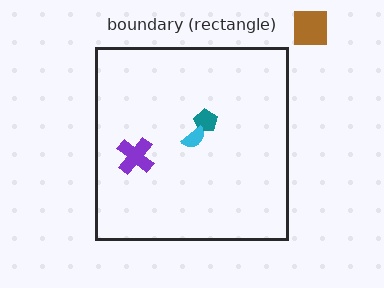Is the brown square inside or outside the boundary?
Outside.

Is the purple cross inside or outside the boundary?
Inside.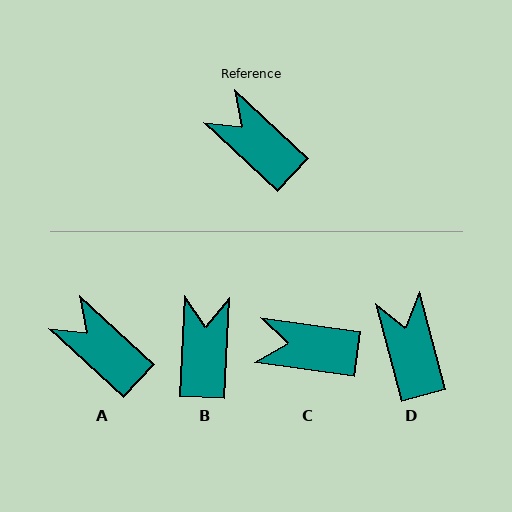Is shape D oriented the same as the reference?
No, it is off by about 32 degrees.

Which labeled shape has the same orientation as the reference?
A.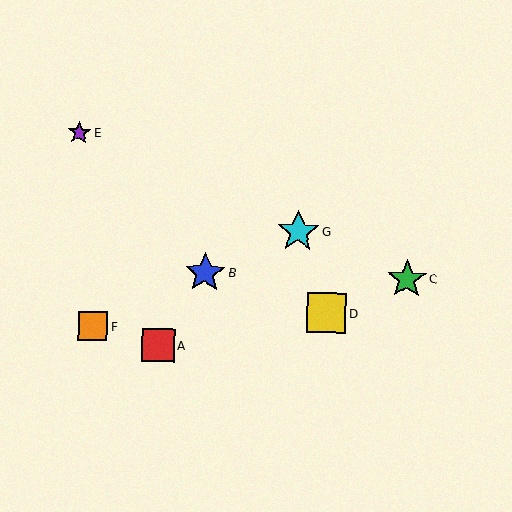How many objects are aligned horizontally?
2 objects (B, C) are aligned horizontally.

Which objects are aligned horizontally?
Objects B, C are aligned horizontally.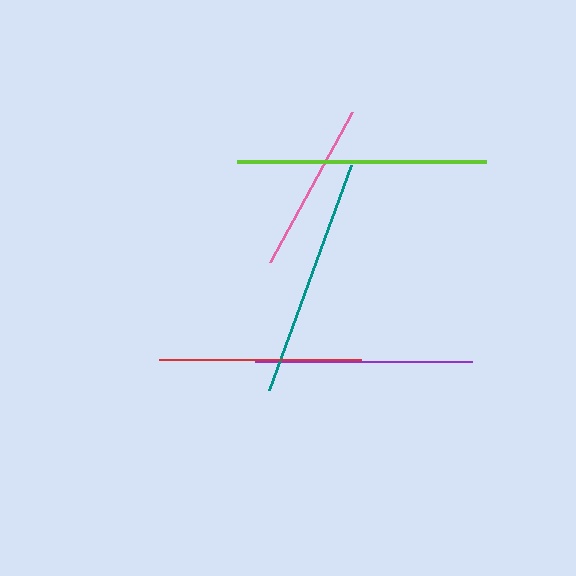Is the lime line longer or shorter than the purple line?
The lime line is longer than the purple line.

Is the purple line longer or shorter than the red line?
The purple line is longer than the red line.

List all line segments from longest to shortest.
From longest to shortest: lime, teal, purple, red, pink.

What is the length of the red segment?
The red segment is approximately 202 pixels long.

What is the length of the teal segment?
The teal segment is approximately 240 pixels long.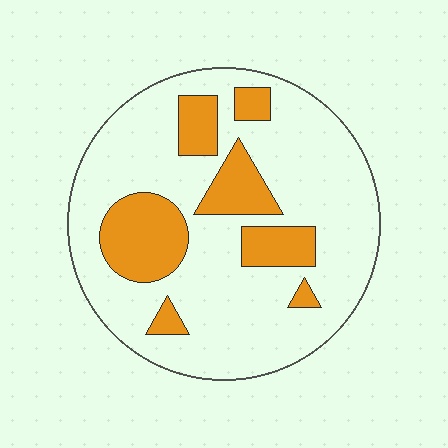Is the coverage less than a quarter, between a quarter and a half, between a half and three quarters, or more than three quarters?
Less than a quarter.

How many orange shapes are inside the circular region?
7.